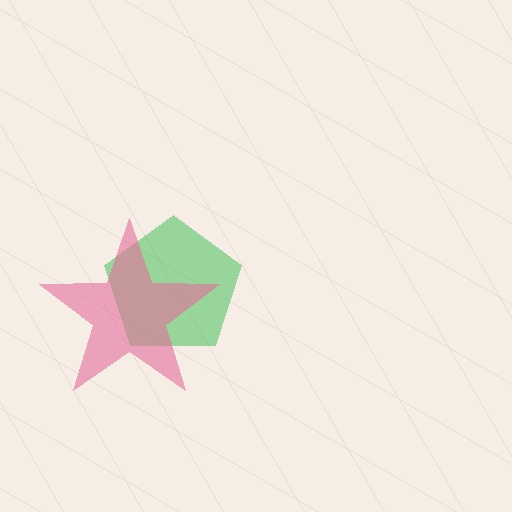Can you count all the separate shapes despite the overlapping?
Yes, there are 2 separate shapes.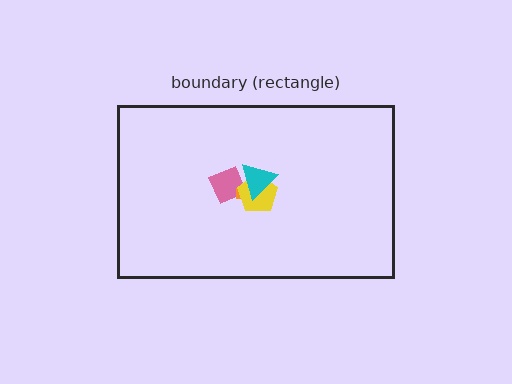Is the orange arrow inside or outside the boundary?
Inside.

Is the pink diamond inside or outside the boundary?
Inside.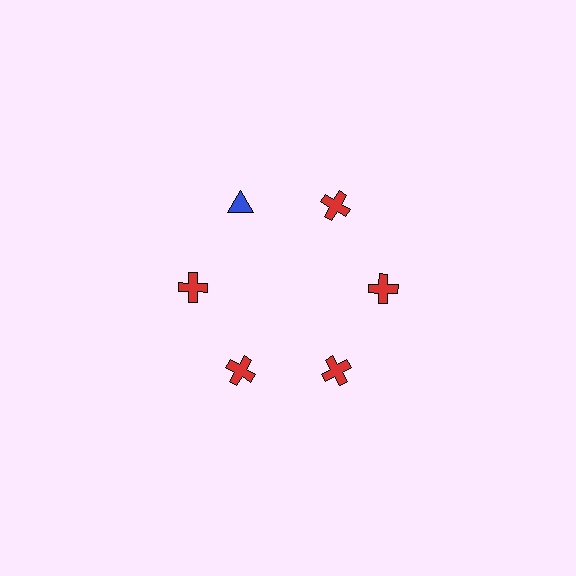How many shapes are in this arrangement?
There are 6 shapes arranged in a ring pattern.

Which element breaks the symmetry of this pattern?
The blue triangle at roughly the 11 o'clock position breaks the symmetry. All other shapes are red crosses.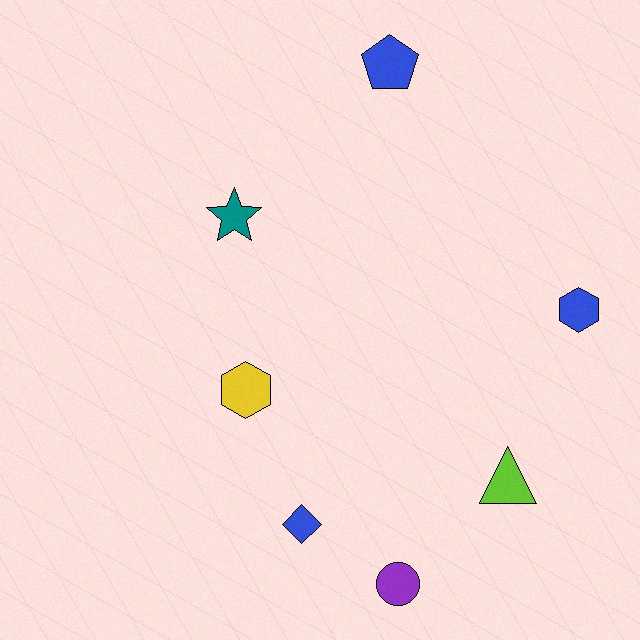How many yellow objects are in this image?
There is 1 yellow object.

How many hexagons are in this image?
There are 2 hexagons.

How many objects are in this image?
There are 7 objects.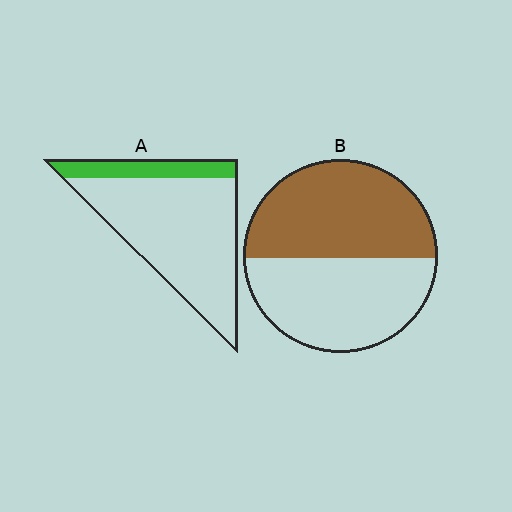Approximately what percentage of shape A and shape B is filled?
A is approximately 20% and B is approximately 50%.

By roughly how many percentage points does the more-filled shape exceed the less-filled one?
By roughly 35 percentage points (B over A).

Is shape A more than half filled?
No.